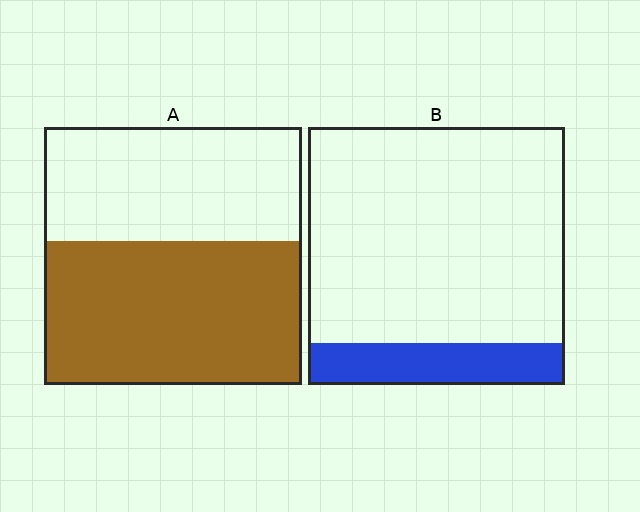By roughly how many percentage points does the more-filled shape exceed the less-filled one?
By roughly 40 percentage points (A over B).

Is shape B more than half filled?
No.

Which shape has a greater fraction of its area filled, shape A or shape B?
Shape A.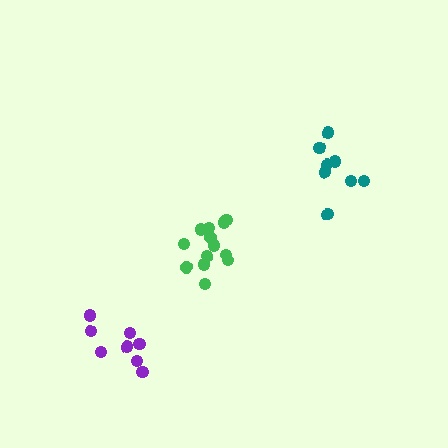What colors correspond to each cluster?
The clusters are colored: purple, teal, green.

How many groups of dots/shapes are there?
There are 3 groups.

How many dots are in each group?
Group 1: 8 dots, Group 2: 8 dots, Group 3: 13 dots (29 total).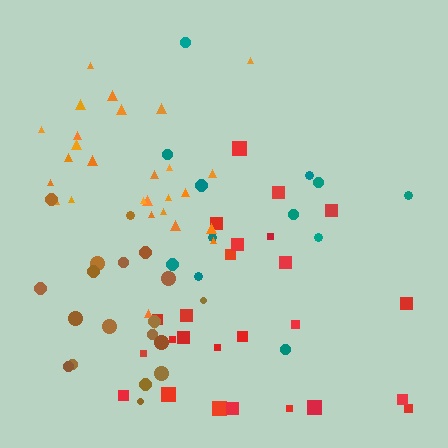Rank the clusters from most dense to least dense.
brown, orange, red, teal.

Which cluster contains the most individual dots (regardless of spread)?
Orange (28).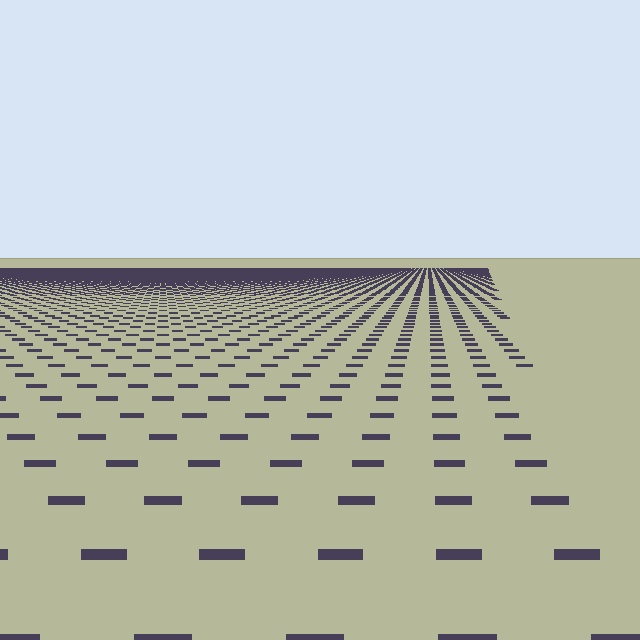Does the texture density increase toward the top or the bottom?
Density increases toward the top.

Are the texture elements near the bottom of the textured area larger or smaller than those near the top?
Larger. Near the bottom, elements are closer to the viewer and appear at a bigger on-screen size.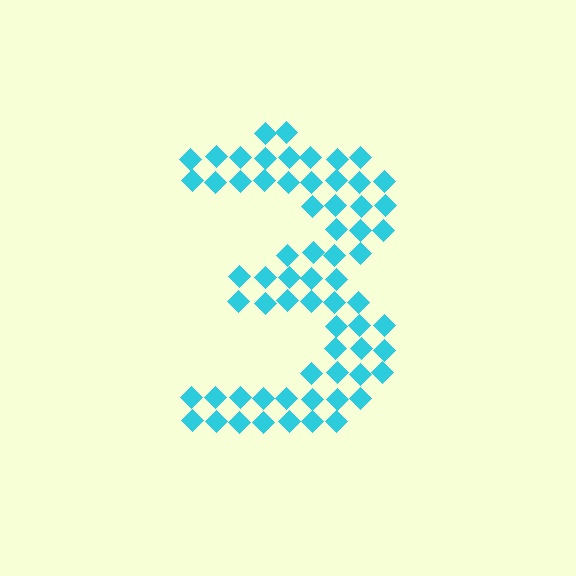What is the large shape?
The large shape is the digit 3.